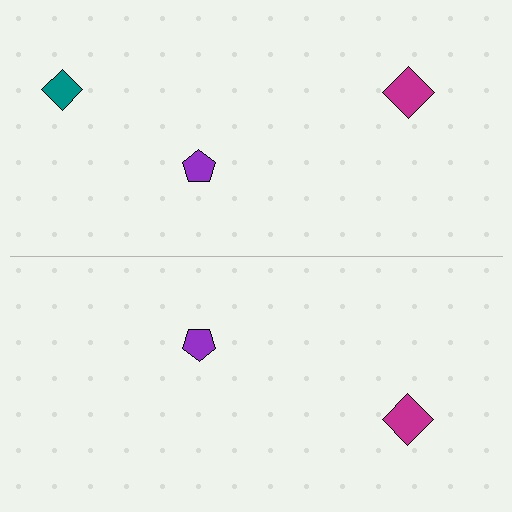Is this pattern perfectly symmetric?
No, the pattern is not perfectly symmetric. A teal diamond is missing from the bottom side.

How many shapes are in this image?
There are 5 shapes in this image.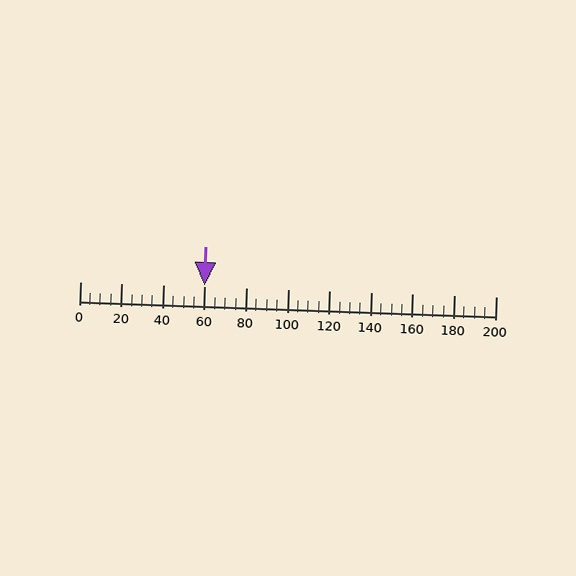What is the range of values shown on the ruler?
The ruler shows values from 0 to 200.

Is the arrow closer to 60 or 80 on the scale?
The arrow is closer to 60.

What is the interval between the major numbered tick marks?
The major tick marks are spaced 20 units apart.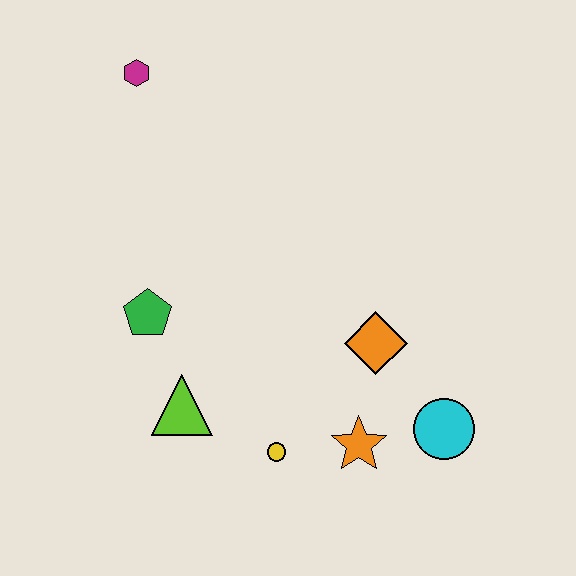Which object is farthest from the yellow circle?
The magenta hexagon is farthest from the yellow circle.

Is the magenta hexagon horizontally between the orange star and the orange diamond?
No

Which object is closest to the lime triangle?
The green pentagon is closest to the lime triangle.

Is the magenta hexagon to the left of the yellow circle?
Yes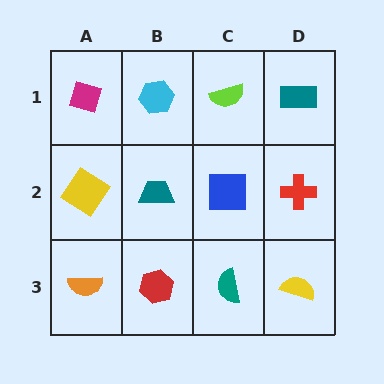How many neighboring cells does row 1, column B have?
3.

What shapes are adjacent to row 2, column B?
A cyan hexagon (row 1, column B), a red hexagon (row 3, column B), a yellow diamond (row 2, column A), a blue square (row 2, column C).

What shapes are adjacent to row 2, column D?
A teal rectangle (row 1, column D), a yellow semicircle (row 3, column D), a blue square (row 2, column C).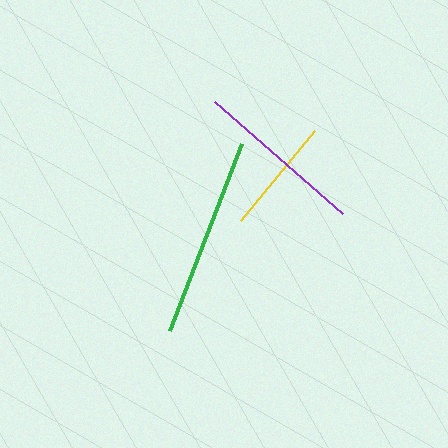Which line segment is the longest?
The green line is the longest at approximately 200 pixels.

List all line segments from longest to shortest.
From longest to shortest: green, purple, yellow.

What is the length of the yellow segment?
The yellow segment is approximately 116 pixels long.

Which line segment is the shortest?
The yellow line is the shortest at approximately 116 pixels.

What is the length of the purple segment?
The purple segment is approximately 169 pixels long.